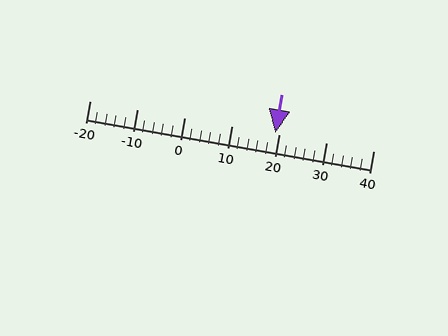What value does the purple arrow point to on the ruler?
The purple arrow points to approximately 19.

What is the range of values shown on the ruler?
The ruler shows values from -20 to 40.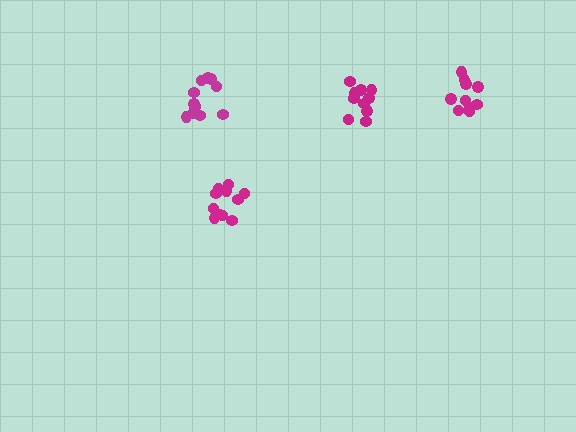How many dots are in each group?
Group 1: 11 dots, Group 2: 10 dots, Group 3: 12 dots, Group 4: 10 dots (43 total).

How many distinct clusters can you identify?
There are 4 distinct clusters.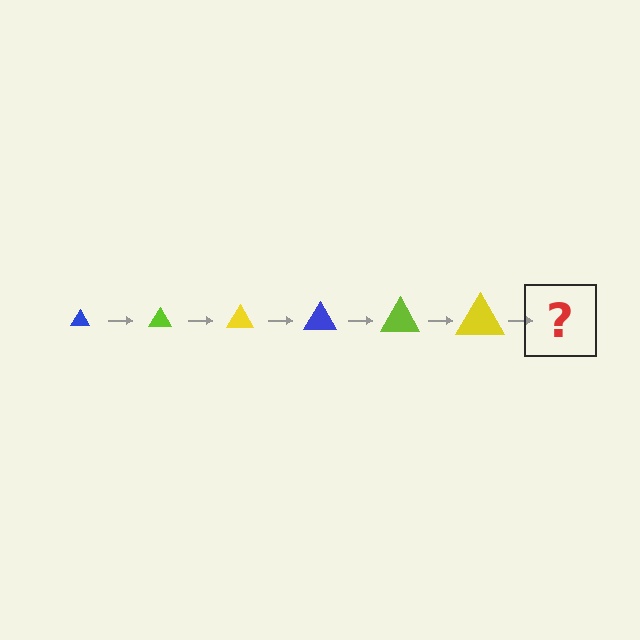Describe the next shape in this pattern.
It should be a blue triangle, larger than the previous one.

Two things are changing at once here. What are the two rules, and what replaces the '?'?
The two rules are that the triangle grows larger each step and the color cycles through blue, lime, and yellow. The '?' should be a blue triangle, larger than the previous one.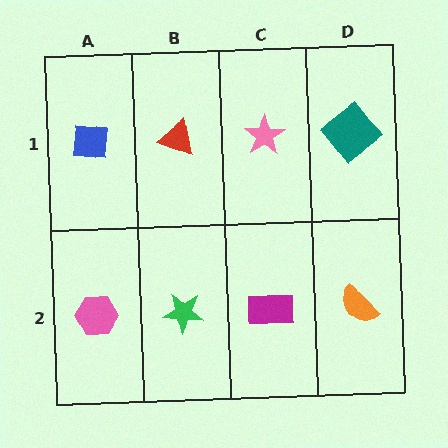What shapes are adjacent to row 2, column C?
A pink star (row 1, column C), a green star (row 2, column B), an orange semicircle (row 2, column D).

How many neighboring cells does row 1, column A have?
2.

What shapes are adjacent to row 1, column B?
A green star (row 2, column B), a blue square (row 1, column A), a pink star (row 1, column C).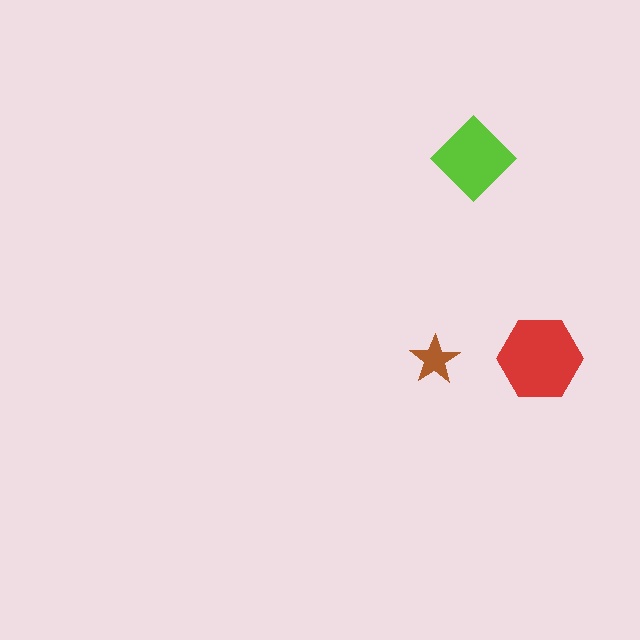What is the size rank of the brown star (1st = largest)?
3rd.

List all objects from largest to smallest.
The red hexagon, the lime diamond, the brown star.